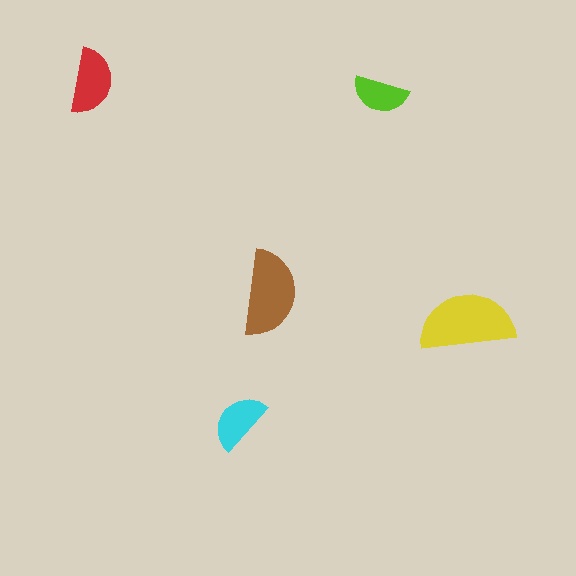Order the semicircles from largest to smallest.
the yellow one, the brown one, the red one, the cyan one, the lime one.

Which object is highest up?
The red semicircle is topmost.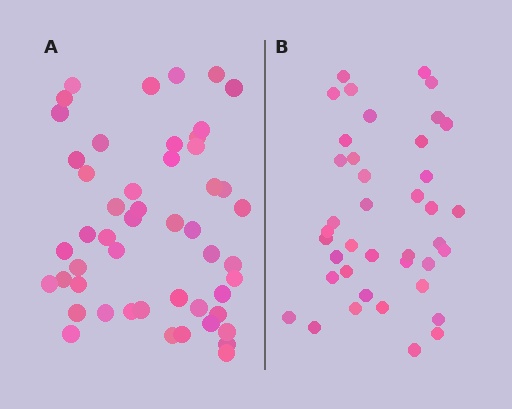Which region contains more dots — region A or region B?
Region A (the left region) has more dots.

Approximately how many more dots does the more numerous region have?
Region A has roughly 10 or so more dots than region B.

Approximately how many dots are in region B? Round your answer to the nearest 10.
About 40 dots.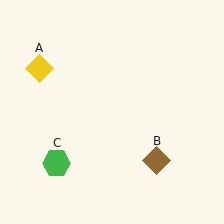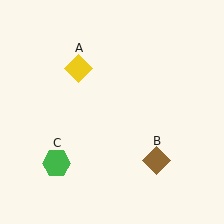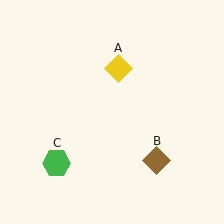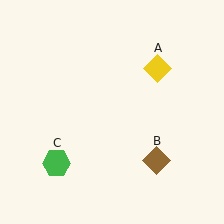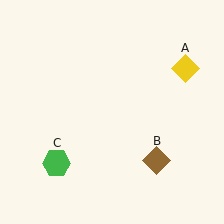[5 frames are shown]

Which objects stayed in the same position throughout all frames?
Brown diamond (object B) and green hexagon (object C) remained stationary.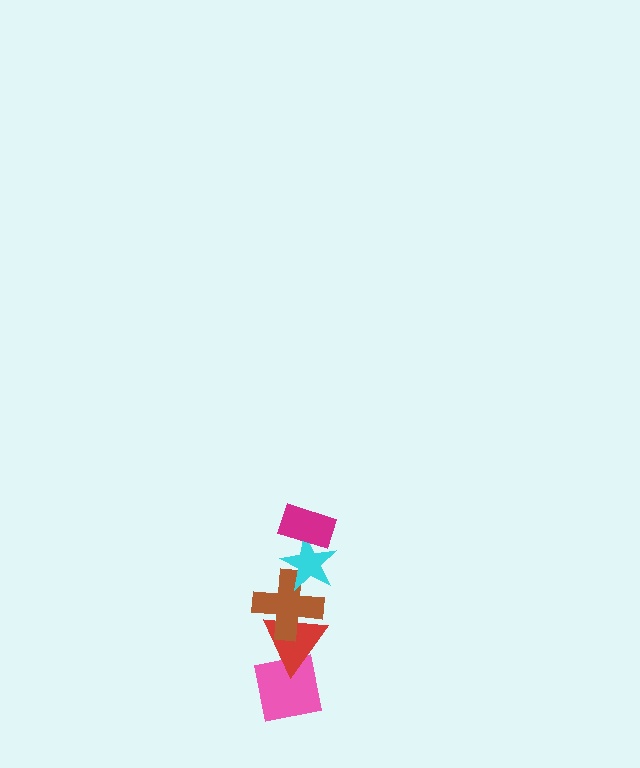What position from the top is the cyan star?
The cyan star is 2nd from the top.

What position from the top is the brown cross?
The brown cross is 3rd from the top.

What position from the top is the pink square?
The pink square is 5th from the top.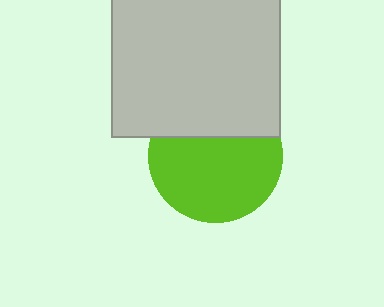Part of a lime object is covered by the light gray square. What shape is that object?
It is a circle.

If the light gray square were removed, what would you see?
You would see the complete lime circle.